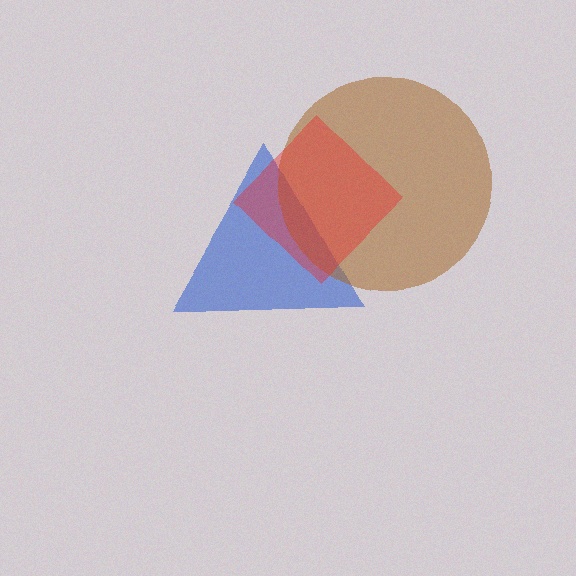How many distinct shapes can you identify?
There are 3 distinct shapes: a blue triangle, a brown circle, a red diamond.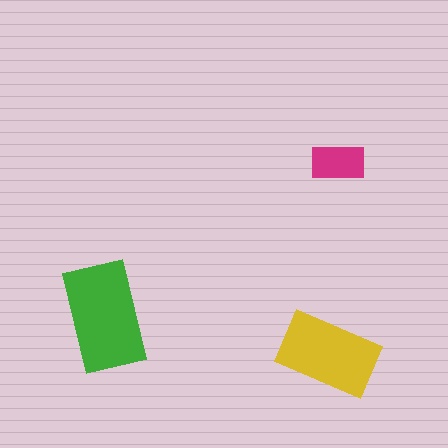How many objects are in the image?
There are 3 objects in the image.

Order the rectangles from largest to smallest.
the green one, the yellow one, the magenta one.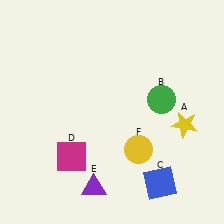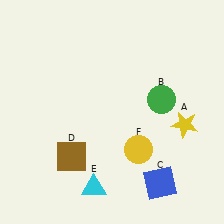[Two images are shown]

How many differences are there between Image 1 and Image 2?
There are 2 differences between the two images.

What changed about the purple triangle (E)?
In Image 1, E is purple. In Image 2, it changed to cyan.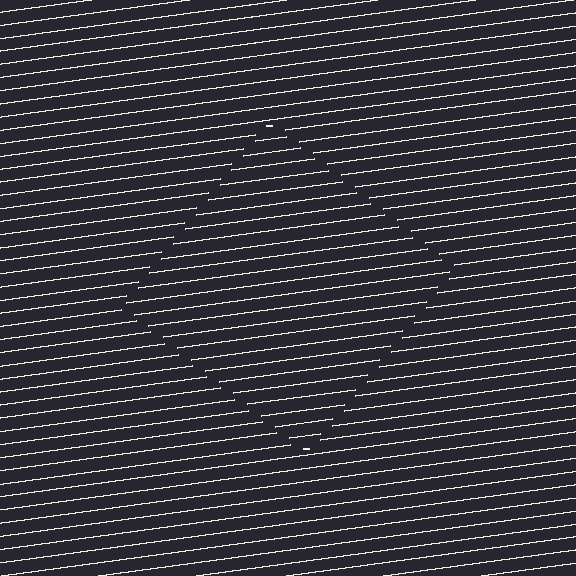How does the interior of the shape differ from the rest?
The interior of the shape contains the same grating, shifted by half a period — the contour is defined by the phase discontinuity where line-ends from the inner and outer gratings abut.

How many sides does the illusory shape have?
4 sides — the line-ends trace a square.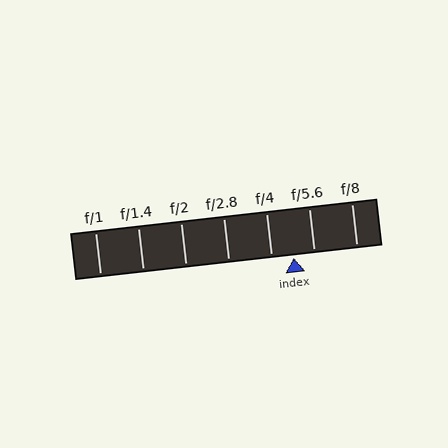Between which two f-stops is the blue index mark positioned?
The index mark is between f/4 and f/5.6.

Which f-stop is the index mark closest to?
The index mark is closest to f/5.6.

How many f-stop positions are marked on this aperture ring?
There are 7 f-stop positions marked.